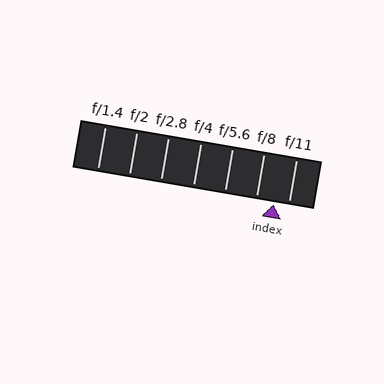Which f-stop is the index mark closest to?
The index mark is closest to f/11.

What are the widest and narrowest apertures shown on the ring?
The widest aperture shown is f/1.4 and the narrowest is f/11.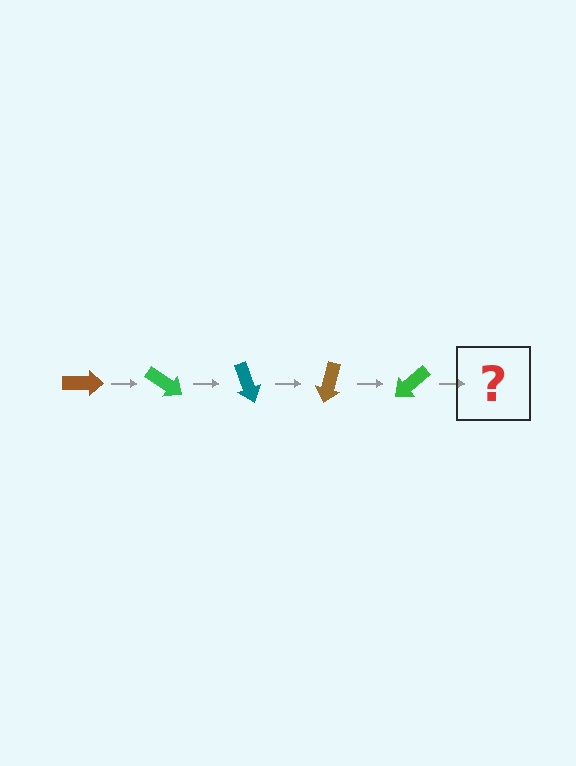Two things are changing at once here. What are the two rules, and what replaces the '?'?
The two rules are that it rotates 35 degrees each step and the color cycles through brown, green, and teal. The '?' should be a teal arrow, rotated 175 degrees from the start.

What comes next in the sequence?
The next element should be a teal arrow, rotated 175 degrees from the start.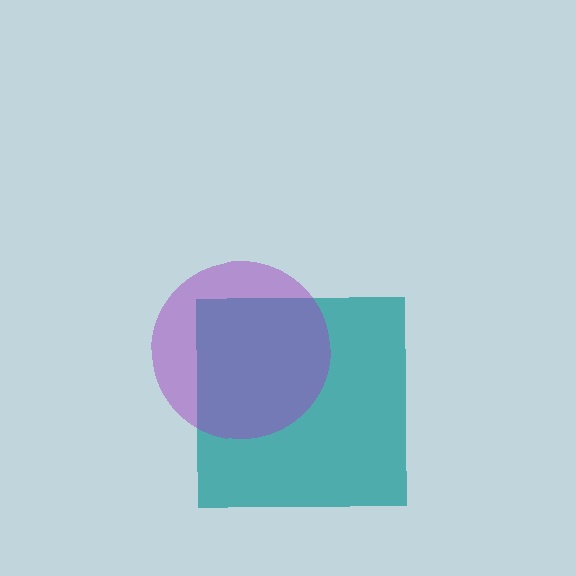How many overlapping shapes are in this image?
There are 2 overlapping shapes in the image.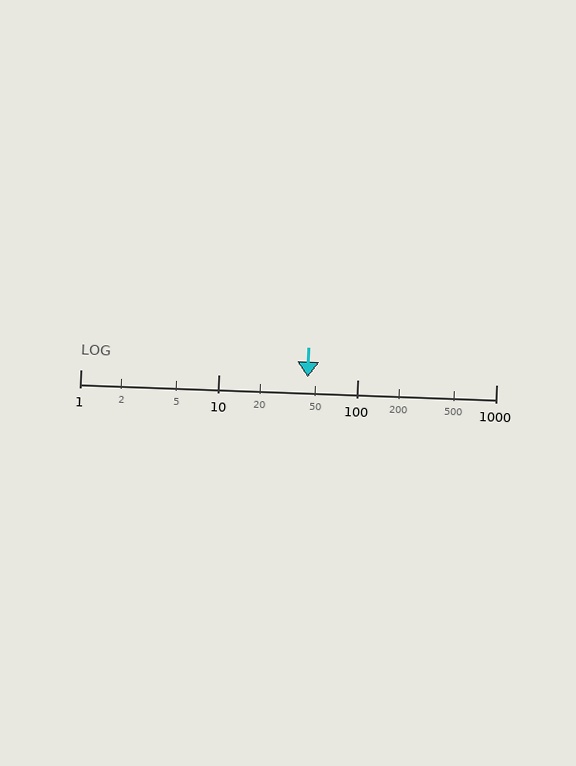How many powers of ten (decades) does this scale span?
The scale spans 3 decades, from 1 to 1000.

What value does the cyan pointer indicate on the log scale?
The pointer indicates approximately 44.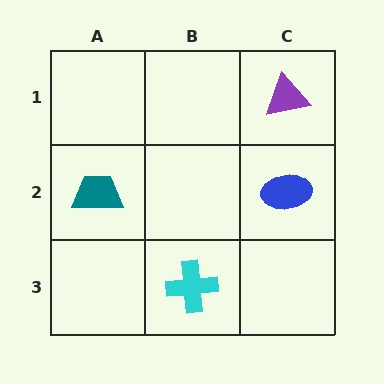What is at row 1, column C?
A purple triangle.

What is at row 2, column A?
A teal trapezoid.